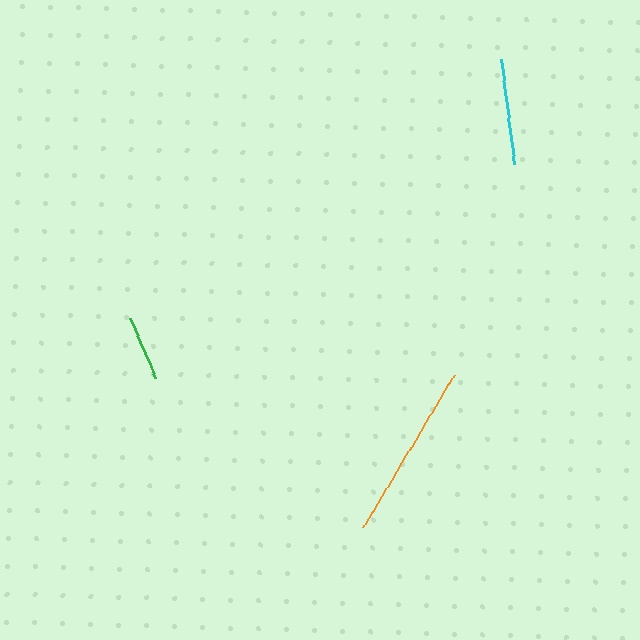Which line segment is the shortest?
The green line is the shortest at approximately 65 pixels.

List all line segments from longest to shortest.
From longest to shortest: orange, cyan, green.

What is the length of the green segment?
The green segment is approximately 65 pixels long.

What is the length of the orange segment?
The orange segment is approximately 177 pixels long.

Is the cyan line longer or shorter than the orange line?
The orange line is longer than the cyan line.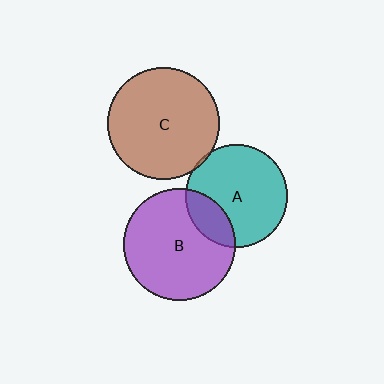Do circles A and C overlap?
Yes.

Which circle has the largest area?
Circle B (purple).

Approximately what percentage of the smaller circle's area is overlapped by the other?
Approximately 5%.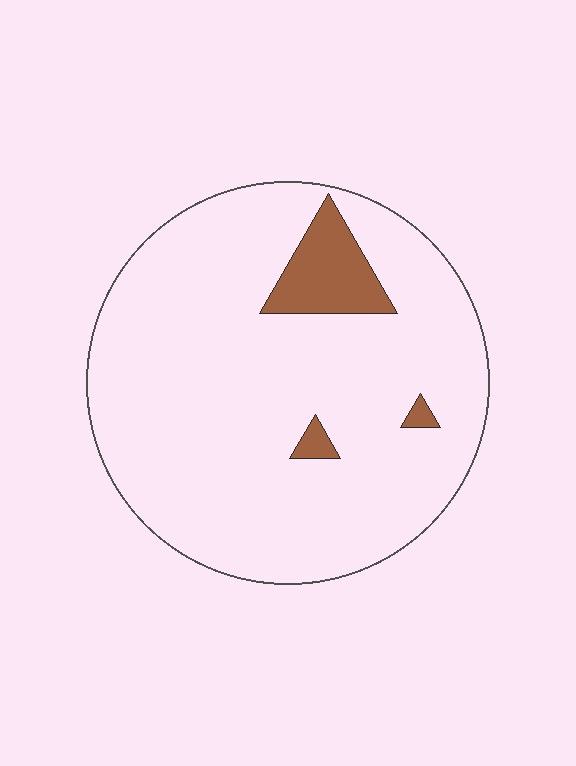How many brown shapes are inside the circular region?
3.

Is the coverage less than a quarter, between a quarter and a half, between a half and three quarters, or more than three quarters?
Less than a quarter.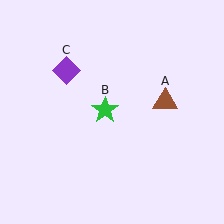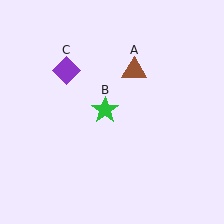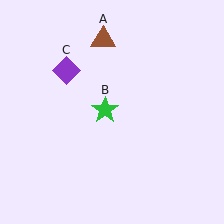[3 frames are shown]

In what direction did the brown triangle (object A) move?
The brown triangle (object A) moved up and to the left.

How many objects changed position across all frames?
1 object changed position: brown triangle (object A).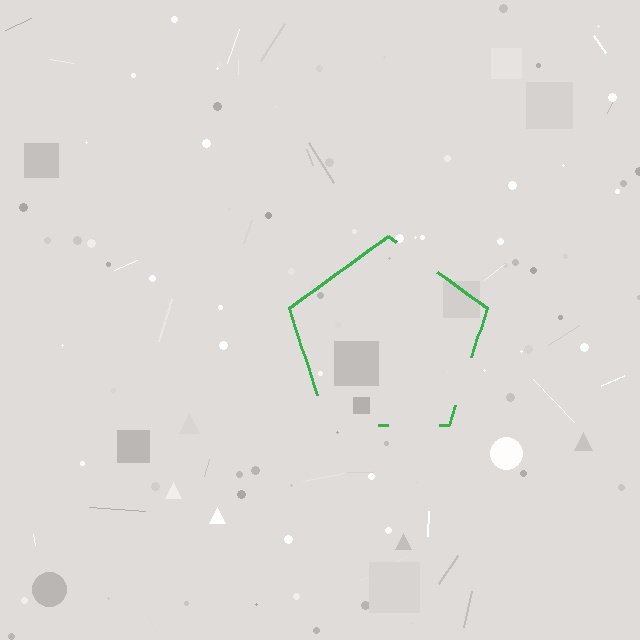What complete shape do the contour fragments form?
The contour fragments form a pentagon.